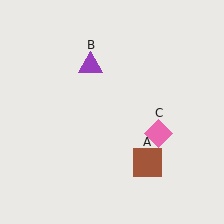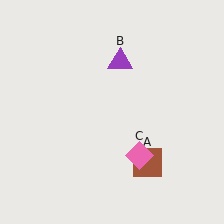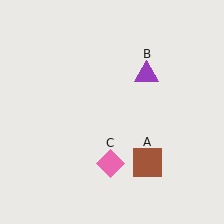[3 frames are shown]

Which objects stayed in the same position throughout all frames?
Brown square (object A) remained stationary.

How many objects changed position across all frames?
2 objects changed position: purple triangle (object B), pink diamond (object C).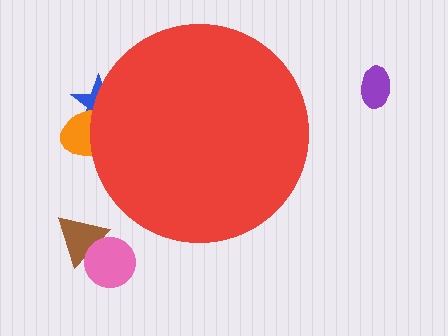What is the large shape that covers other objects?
A red circle.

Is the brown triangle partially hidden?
No, the brown triangle is fully visible.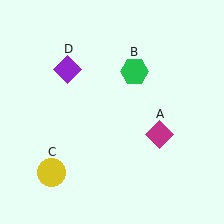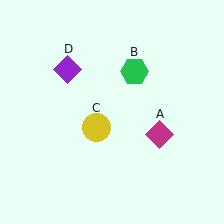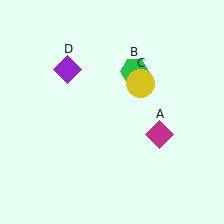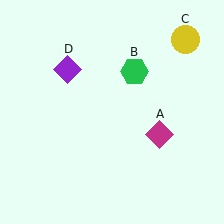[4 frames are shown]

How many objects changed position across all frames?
1 object changed position: yellow circle (object C).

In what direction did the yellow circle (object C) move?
The yellow circle (object C) moved up and to the right.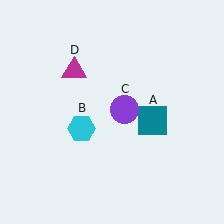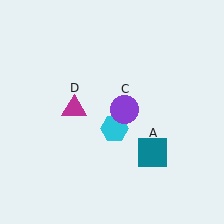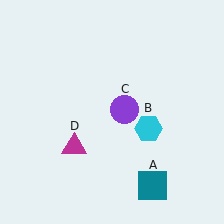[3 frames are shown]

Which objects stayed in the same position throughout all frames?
Purple circle (object C) remained stationary.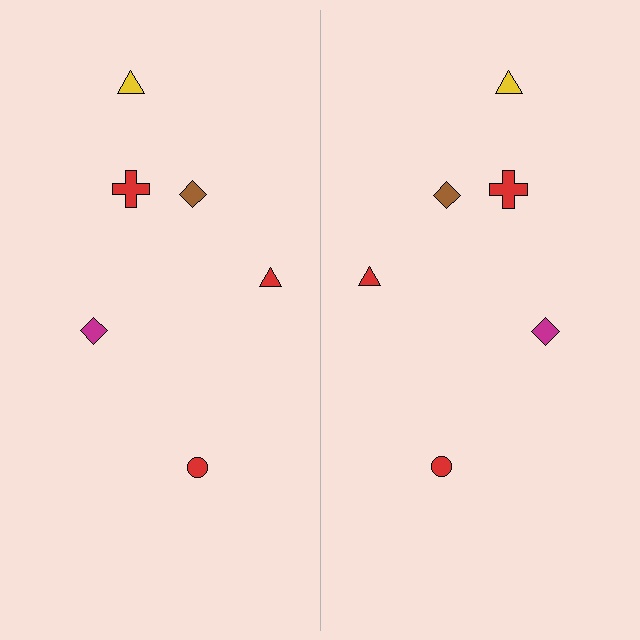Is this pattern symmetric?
Yes, this pattern has bilateral (reflection) symmetry.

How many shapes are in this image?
There are 12 shapes in this image.